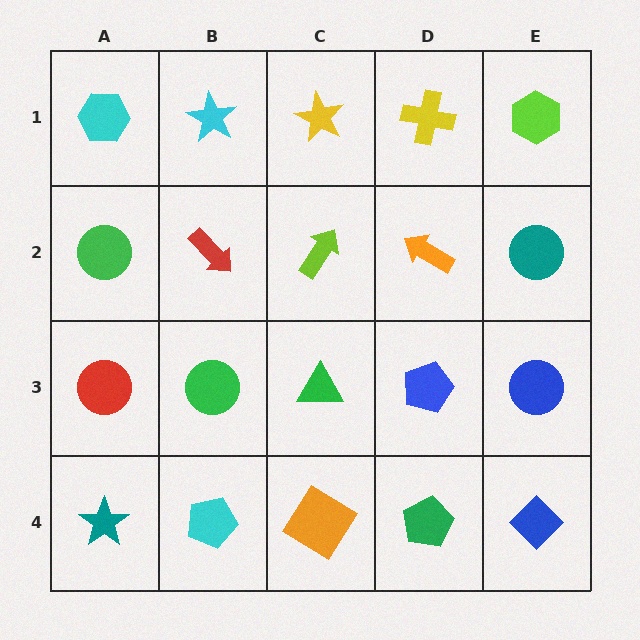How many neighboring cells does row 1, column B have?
3.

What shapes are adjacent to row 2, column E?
A lime hexagon (row 1, column E), a blue circle (row 3, column E), an orange arrow (row 2, column D).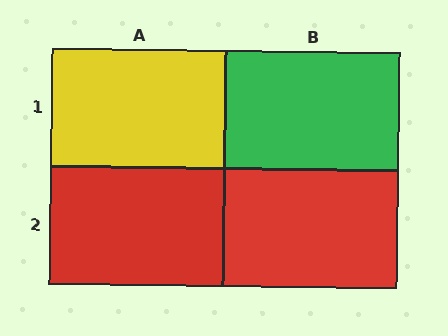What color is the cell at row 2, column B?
Red.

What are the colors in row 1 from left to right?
Yellow, green.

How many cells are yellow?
1 cell is yellow.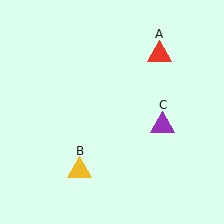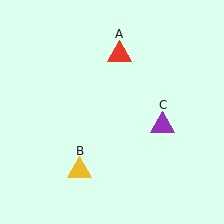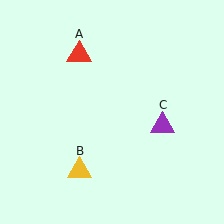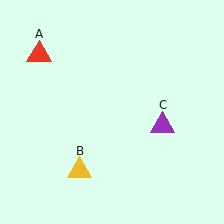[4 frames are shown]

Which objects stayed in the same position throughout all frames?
Yellow triangle (object B) and purple triangle (object C) remained stationary.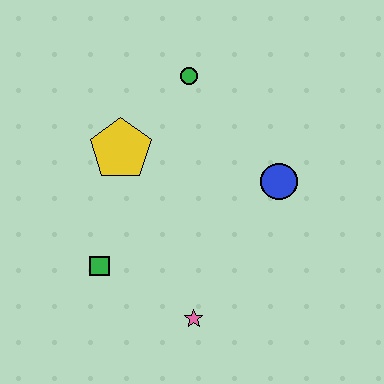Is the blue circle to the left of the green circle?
No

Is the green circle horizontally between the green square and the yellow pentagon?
No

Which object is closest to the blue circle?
The green circle is closest to the blue circle.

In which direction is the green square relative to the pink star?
The green square is to the left of the pink star.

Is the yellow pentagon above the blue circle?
Yes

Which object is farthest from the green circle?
The pink star is farthest from the green circle.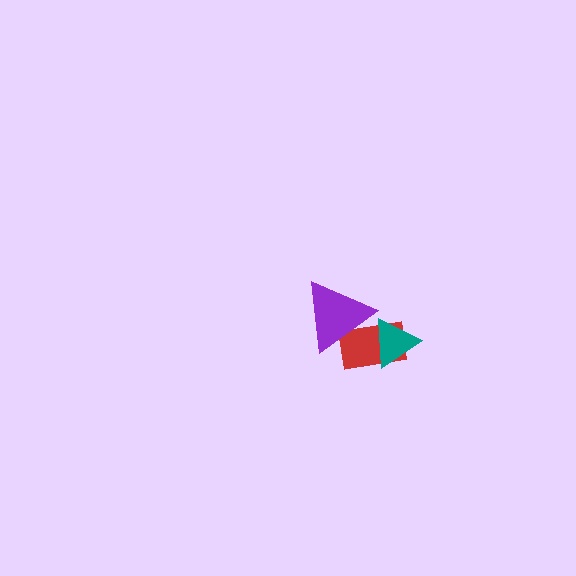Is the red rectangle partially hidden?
Yes, it is partially covered by another shape.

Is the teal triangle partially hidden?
No, no other shape covers it.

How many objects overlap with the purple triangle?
1 object overlaps with the purple triangle.